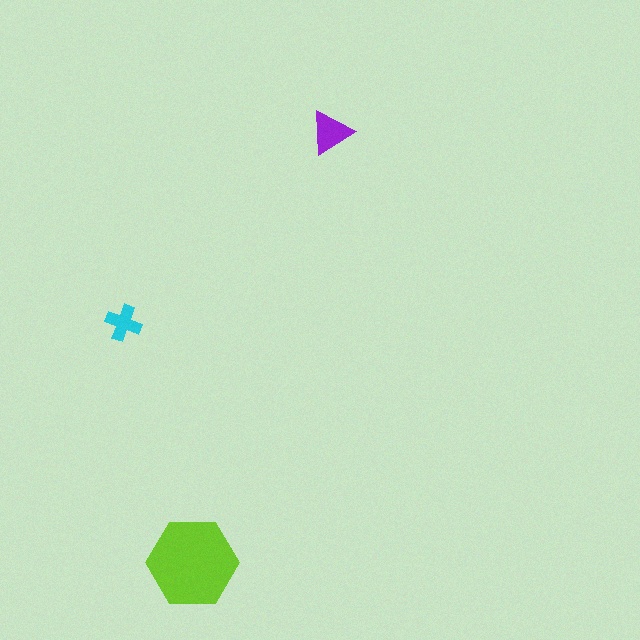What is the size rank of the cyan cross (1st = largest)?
3rd.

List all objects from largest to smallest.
The lime hexagon, the purple triangle, the cyan cross.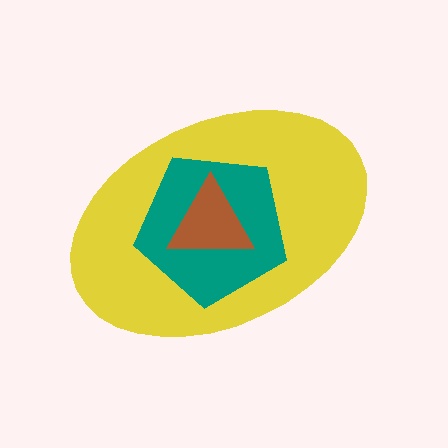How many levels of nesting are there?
3.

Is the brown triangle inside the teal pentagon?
Yes.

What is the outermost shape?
The yellow ellipse.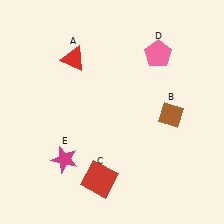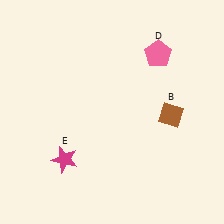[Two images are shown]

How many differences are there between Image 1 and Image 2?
There are 2 differences between the two images.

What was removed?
The red square (C), the red triangle (A) were removed in Image 2.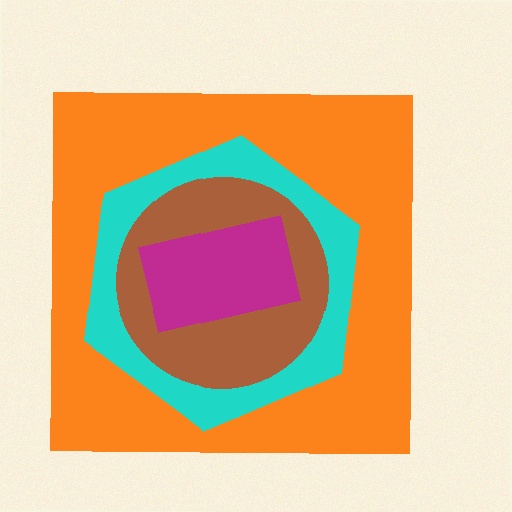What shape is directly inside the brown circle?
The magenta rectangle.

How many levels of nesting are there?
4.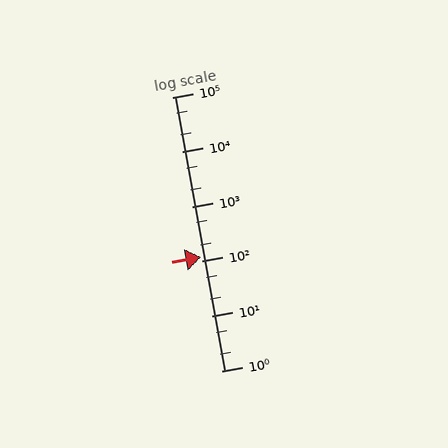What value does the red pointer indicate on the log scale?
The pointer indicates approximately 120.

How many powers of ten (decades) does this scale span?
The scale spans 5 decades, from 1 to 100000.